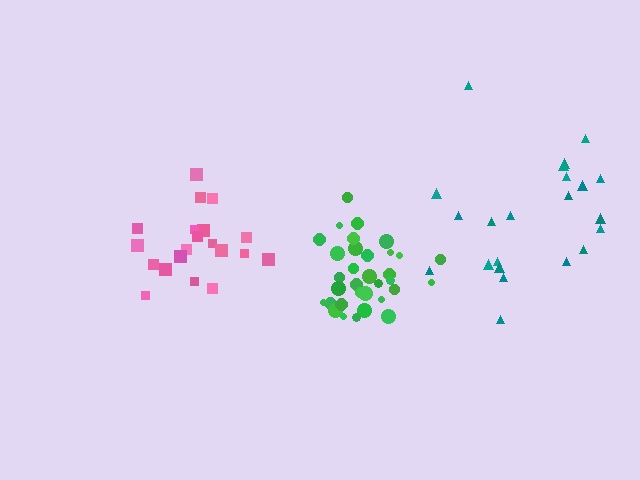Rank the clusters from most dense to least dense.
green, pink, teal.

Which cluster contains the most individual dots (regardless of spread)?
Green (34).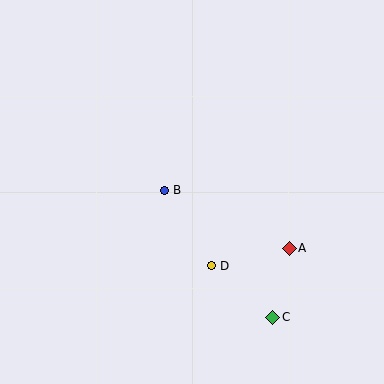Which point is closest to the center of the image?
Point B at (164, 190) is closest to the center.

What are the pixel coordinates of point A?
Point A is at (289, 248).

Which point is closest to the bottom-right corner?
Point C is closest to the bottom-right corner.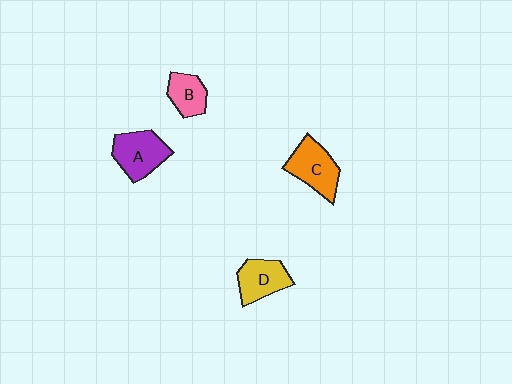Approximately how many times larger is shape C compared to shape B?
Approximately 1.4 times.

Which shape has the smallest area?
Shape B (pink).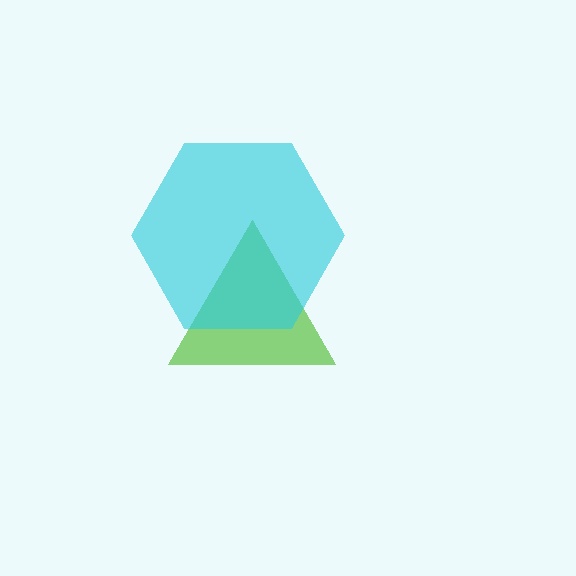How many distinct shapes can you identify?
There are 2 distinct shapes: a lime triangle, a cyan hexagon.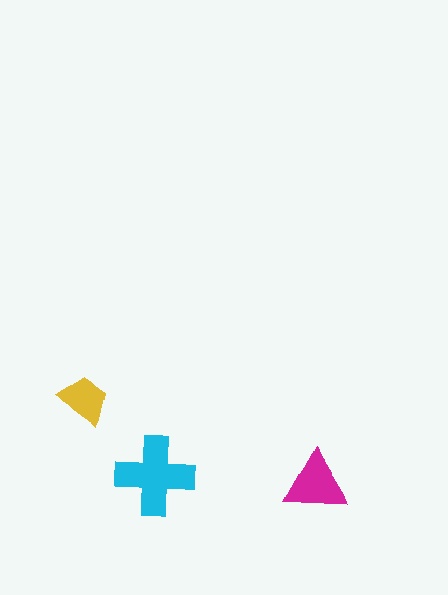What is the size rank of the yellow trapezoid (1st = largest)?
3rd.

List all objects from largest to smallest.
The cyan cross, the magenta triangle, the yellow trapezoid.